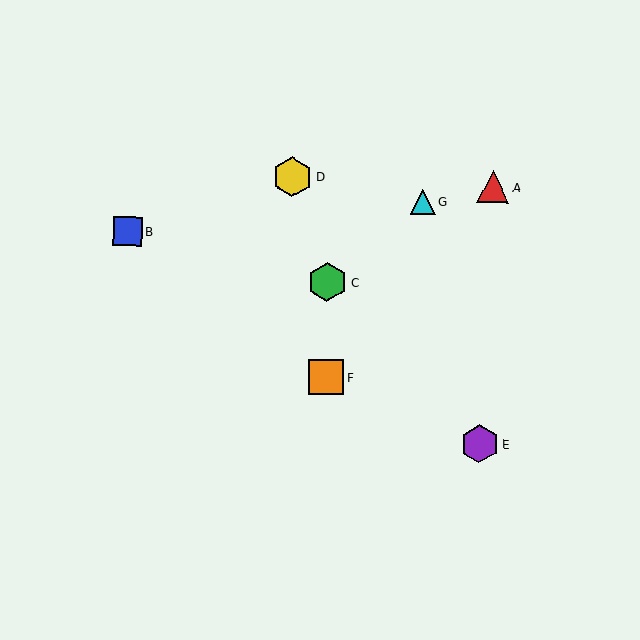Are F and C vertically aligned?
Yes, both are at x≈326.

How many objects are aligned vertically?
2 objects (C, F) are aligned vertically.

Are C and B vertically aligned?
No, C is at x≈328 and B is at x≈128.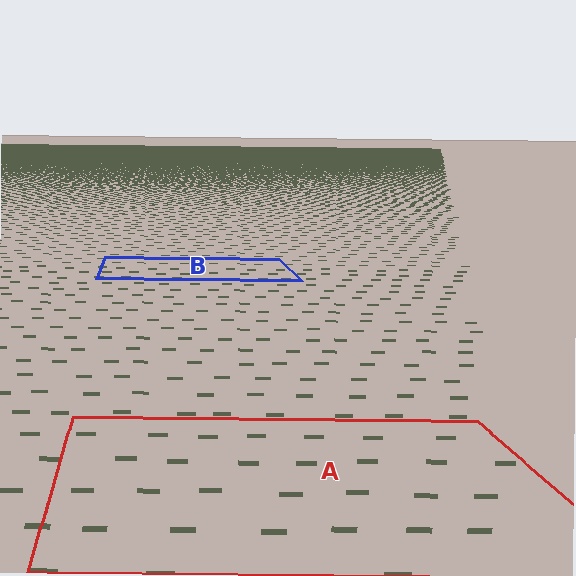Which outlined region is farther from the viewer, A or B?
Region B is farther from the viewer — the texture elements inside it appear smaller and more densely packed.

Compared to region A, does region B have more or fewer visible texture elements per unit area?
Region B has more texture elements per unit area — they are packed more densely because it is farther away.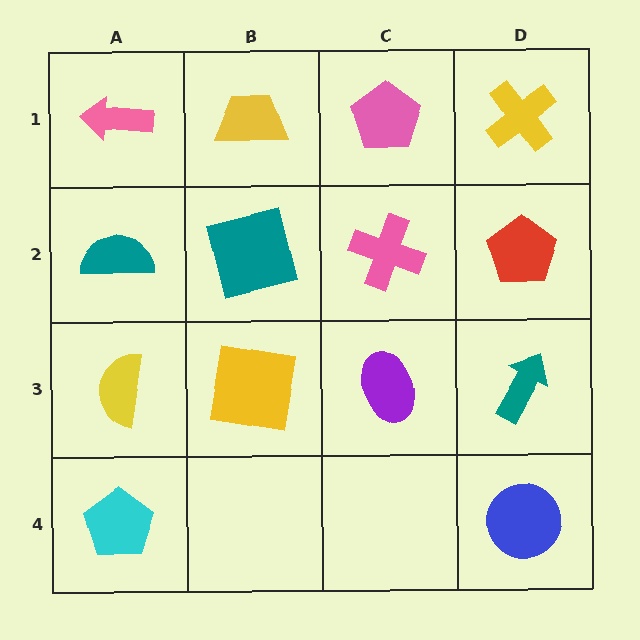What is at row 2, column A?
A teal semicircle.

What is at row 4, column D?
A blue circle.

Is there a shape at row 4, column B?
No, that cell is empty.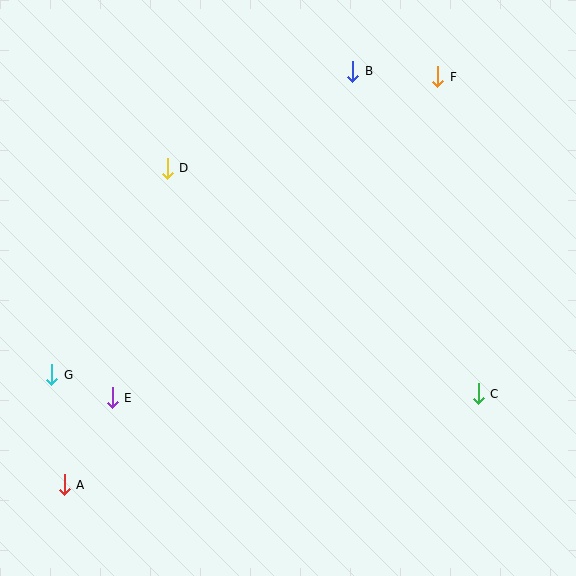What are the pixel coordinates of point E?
Point E is at (112, 398).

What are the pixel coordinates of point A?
Point A is at (64, 485).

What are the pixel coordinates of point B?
Point B is at (353, 71).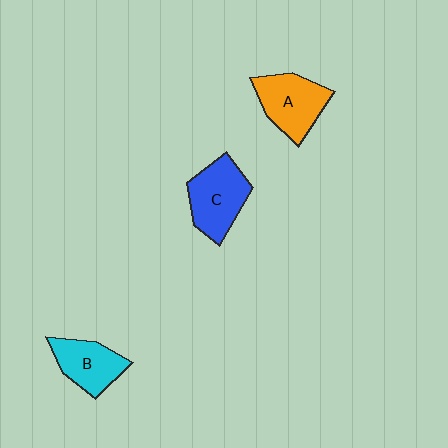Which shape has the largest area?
Shape C (blue).